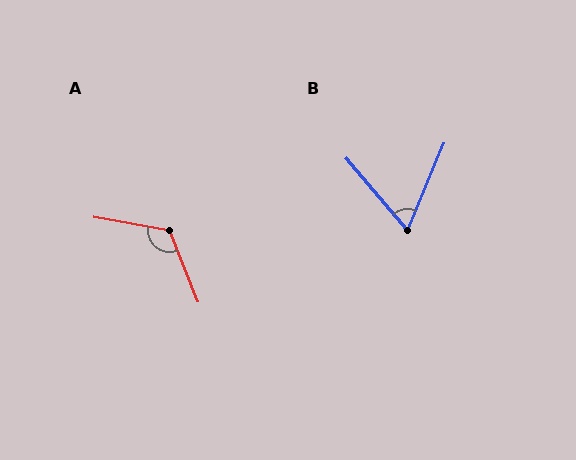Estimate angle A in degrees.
Approximately 122 degrees.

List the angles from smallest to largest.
B (63°), A (122°).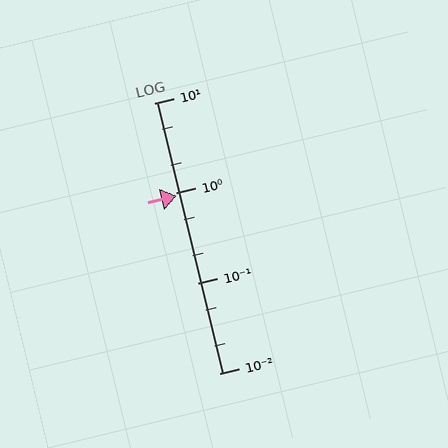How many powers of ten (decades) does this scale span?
The scale spans 3 decades, from 0.01 to 10.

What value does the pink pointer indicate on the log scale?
The pointer indicates approximately 0.94.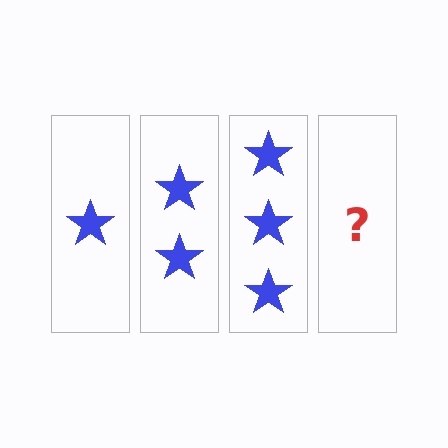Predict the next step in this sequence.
The next step is 4 stars.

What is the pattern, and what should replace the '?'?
The pattern is that each step adds one more star. The '?' should be 4 stars.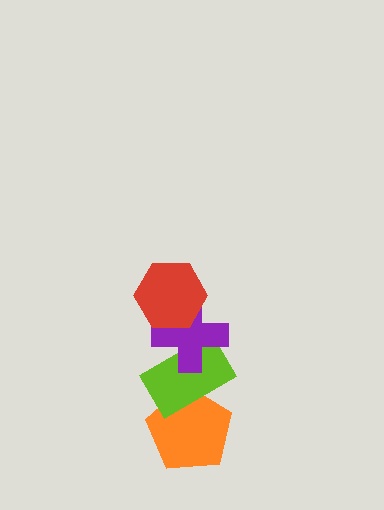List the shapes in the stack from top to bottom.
From top to bottom: the red hexagon, the purple cross, the lime rectangle, the orange pentagon.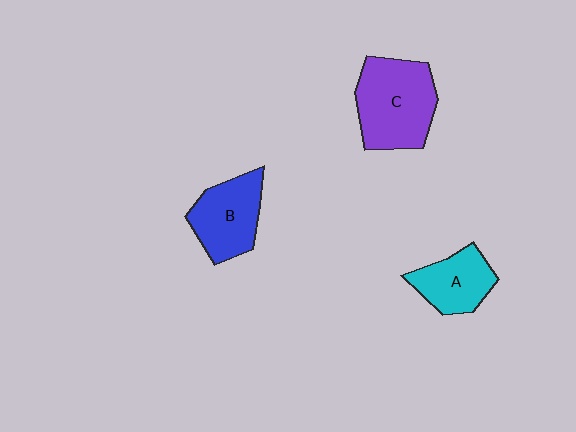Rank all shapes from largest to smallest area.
From largest to smallest: C (purple), B (blue), A (cyan).